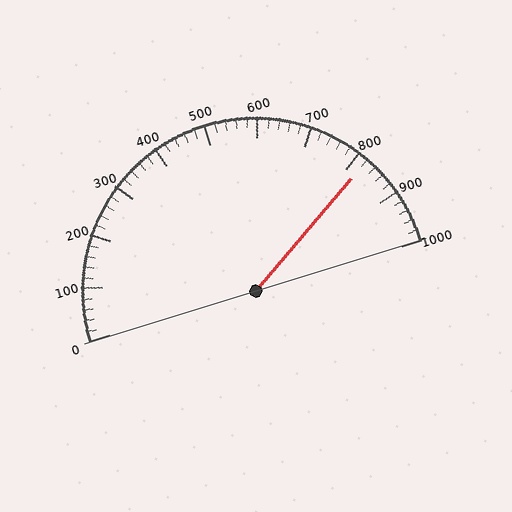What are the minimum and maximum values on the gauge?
The gauge ranges from 0 to 1000.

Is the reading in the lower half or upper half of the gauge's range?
The reading is in the upper half of the range (0 to 1000).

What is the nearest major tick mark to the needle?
The nearest major tick mark is 800.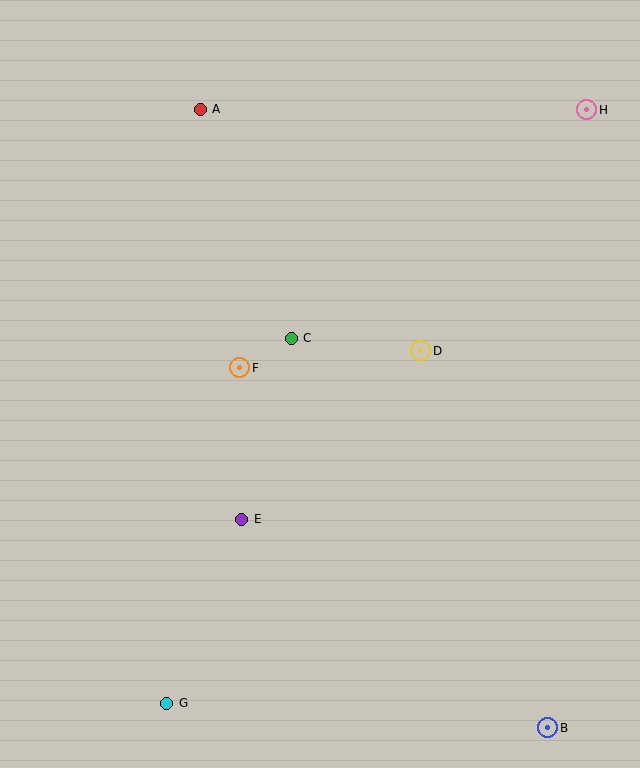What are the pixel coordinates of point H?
Point H is at (587, 110).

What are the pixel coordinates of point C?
Point C is at (291, 338).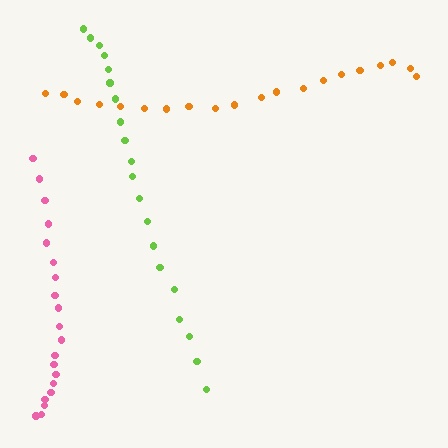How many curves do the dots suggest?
There are 3 distinct paths.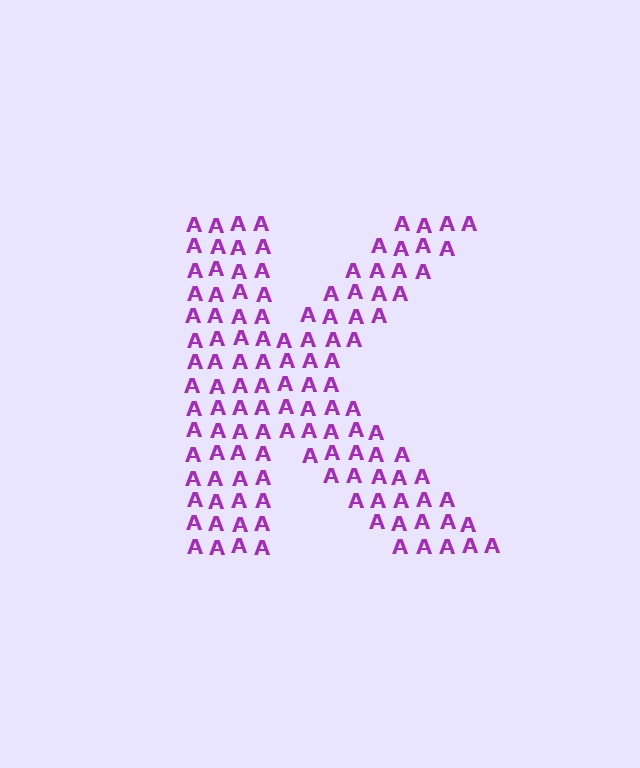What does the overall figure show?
The overall figure shows the letter K.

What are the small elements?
The small elements are letter A's.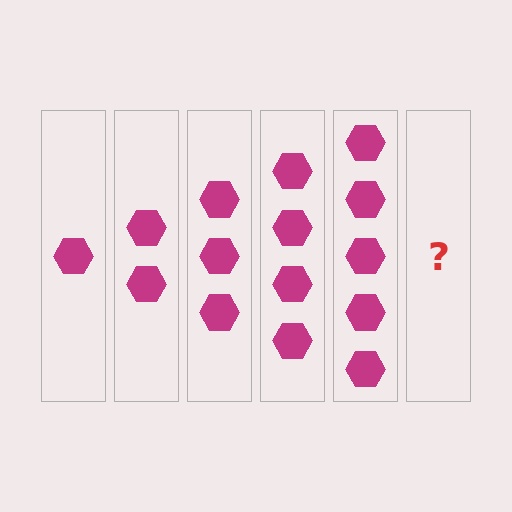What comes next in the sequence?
The next element should be 6 hexagons.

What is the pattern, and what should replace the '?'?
The pattern is that each step adds one more hexagon. The '?' should be 6 hexagons.